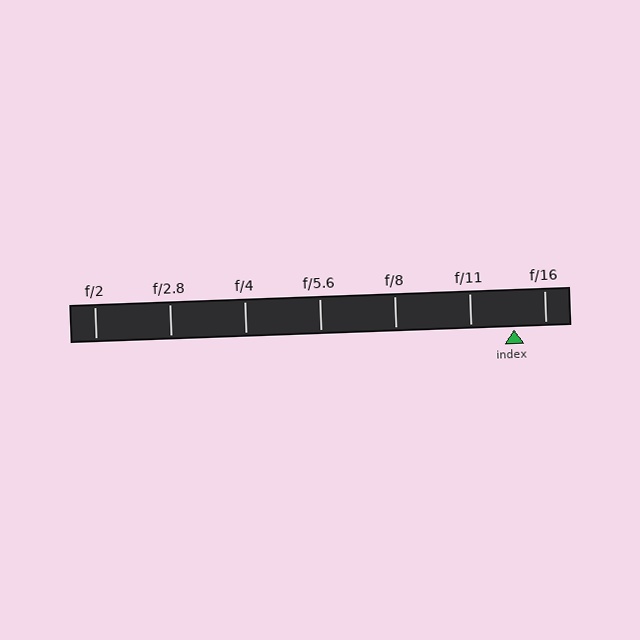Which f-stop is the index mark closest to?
The index mark is closest to f/16.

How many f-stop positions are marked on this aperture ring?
There are 7 f-stop positions marked.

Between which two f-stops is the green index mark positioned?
The index mark is between f/11 and f/16.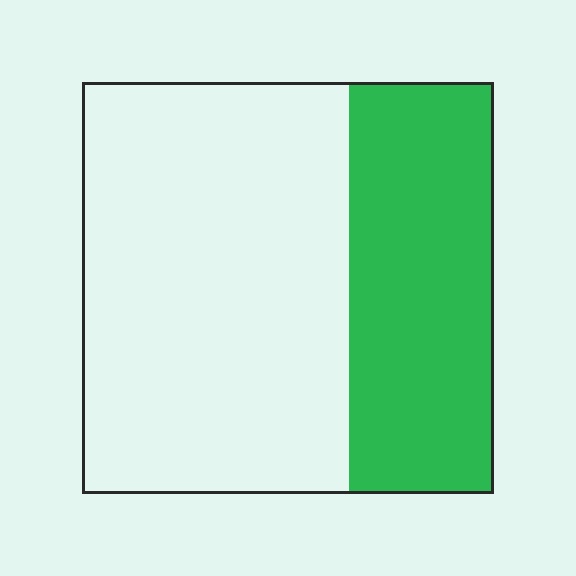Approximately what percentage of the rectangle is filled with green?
Approximately 35%.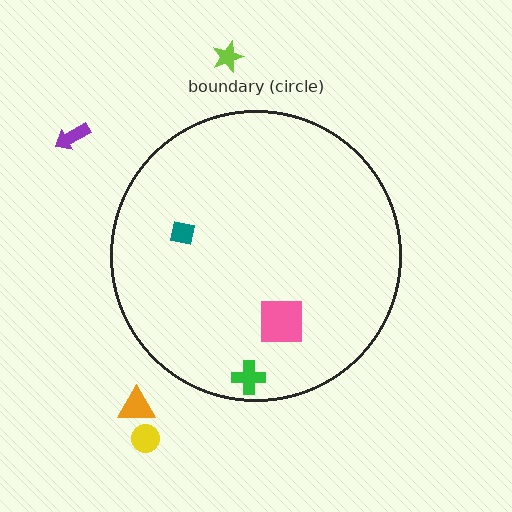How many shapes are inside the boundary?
3 inside, 4 outside.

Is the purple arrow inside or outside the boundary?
Outside.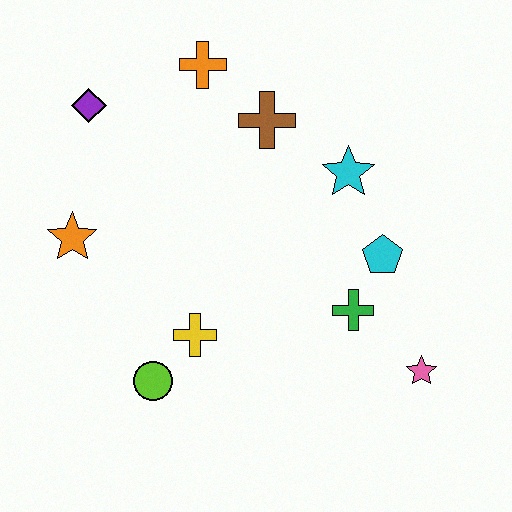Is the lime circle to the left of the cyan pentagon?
Yes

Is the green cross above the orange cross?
No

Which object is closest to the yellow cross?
The lime circle is closest to the yellow cross.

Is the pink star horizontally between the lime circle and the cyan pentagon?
No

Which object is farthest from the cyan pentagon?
The purple diamond is farthest from the cyan pentagon.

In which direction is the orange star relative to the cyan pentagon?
The orange star is to the left of the cyan pentagon.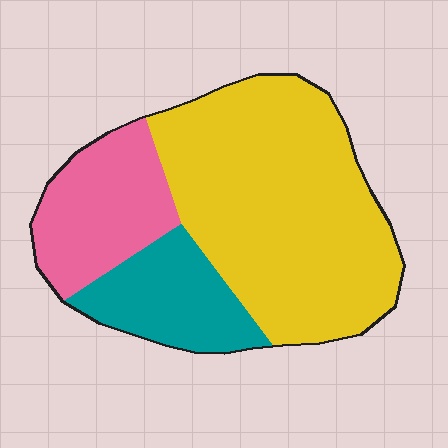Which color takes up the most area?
Yellow, at roughly 60%.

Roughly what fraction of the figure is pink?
Pink covers 22% of the figure.